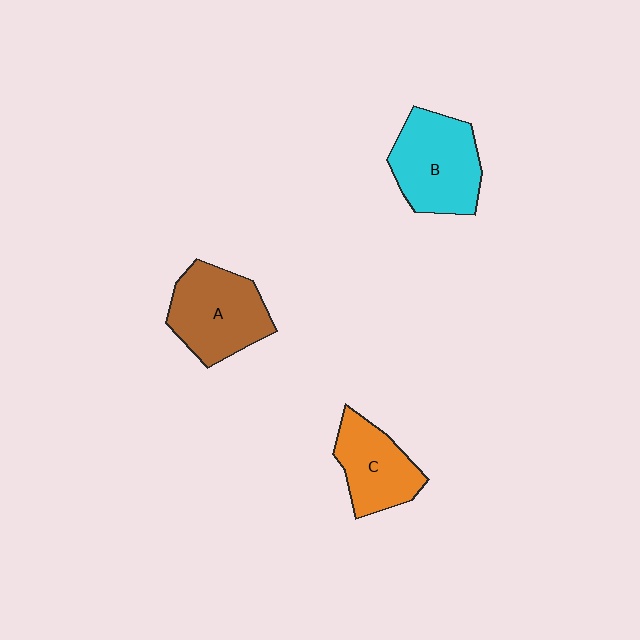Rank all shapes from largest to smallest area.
From largest to smallest: B (cyan), A (brown), C (orange).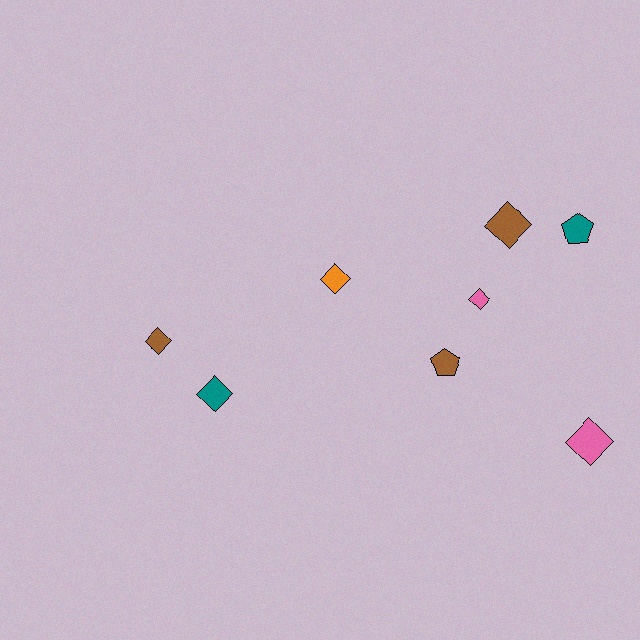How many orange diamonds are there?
There is 1 orange diamond.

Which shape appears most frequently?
Diamond, with 6 objects.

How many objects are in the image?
There are 8 objects.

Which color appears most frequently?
Brown, with 3 objects.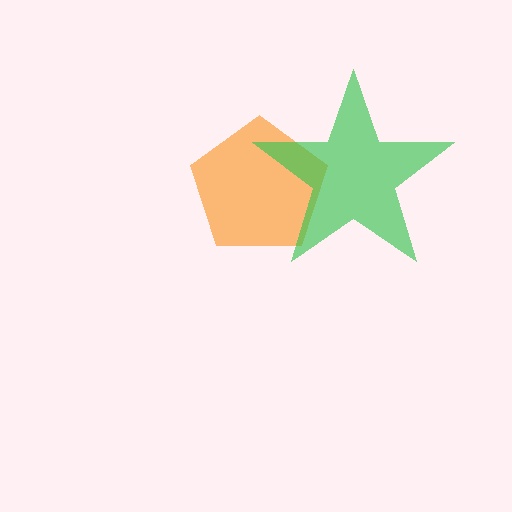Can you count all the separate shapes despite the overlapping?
Yes, there are 2 separate shapes.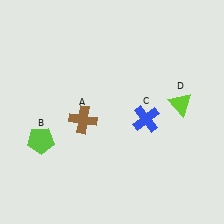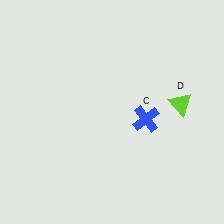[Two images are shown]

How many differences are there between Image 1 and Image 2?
There are 2 differences between the two images.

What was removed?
The brown cross (A), the lime pentagon (B) were removed in Image 2.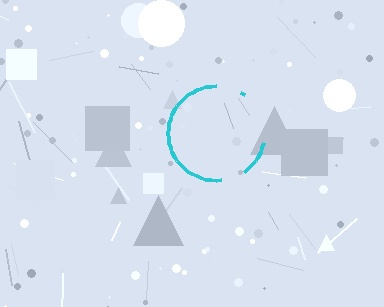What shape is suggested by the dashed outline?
The dashed outline suggests a circle.